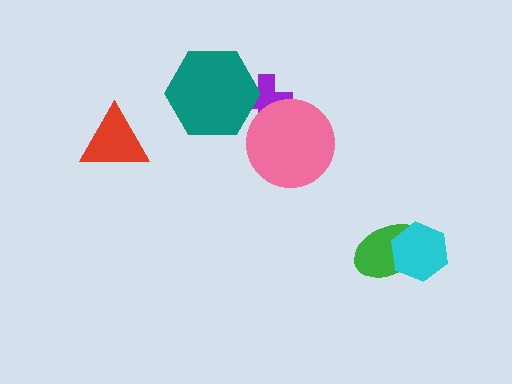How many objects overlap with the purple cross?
2 objects overlap with the purple cross.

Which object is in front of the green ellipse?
The cyan hexagon is in front of the green ellipse.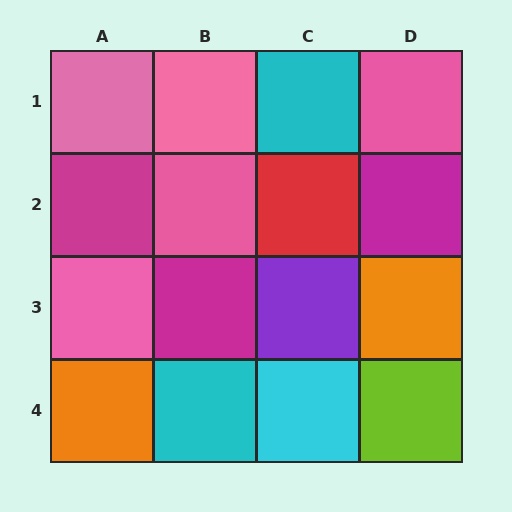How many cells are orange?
2 cells are orange.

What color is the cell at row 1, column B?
Pink.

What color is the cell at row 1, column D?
Pink.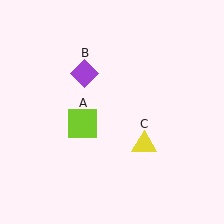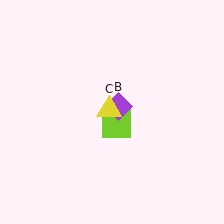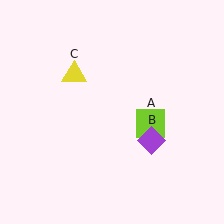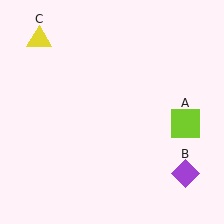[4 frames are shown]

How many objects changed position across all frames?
3 objects changed position: lime square (object A), purple diamond (object B), yellow triangle (object C).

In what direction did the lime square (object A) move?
The lime square (object A) moved right.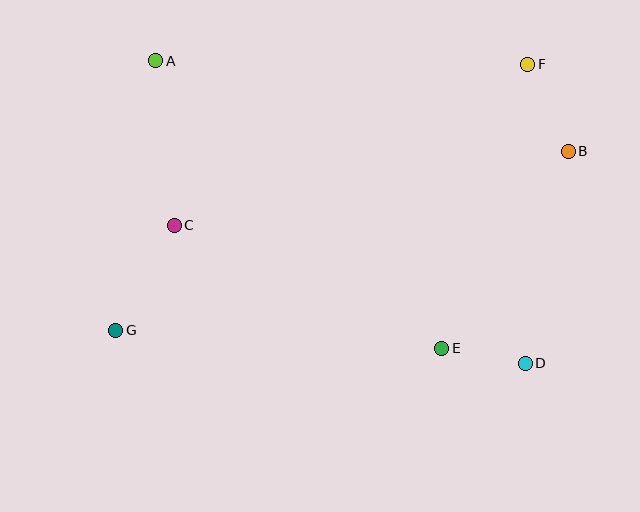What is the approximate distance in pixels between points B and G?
The distance between B and G is approximately 487 pixels.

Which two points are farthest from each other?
Points F and G are farthest from each other.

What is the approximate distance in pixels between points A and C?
The distance between A and C is approximately 166 pixels.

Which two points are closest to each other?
Points D and E are closest to each other.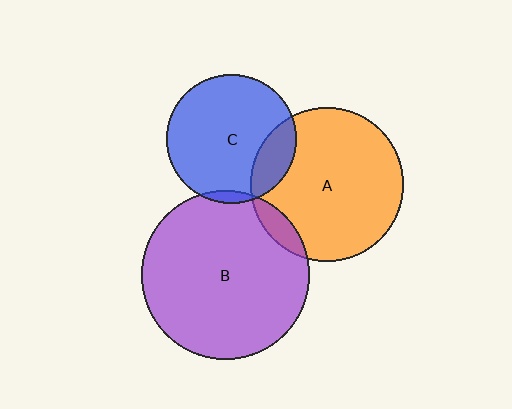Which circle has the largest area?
Circle B (purple).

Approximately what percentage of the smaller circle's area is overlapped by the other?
Approximately 5%.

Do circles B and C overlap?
Yes.